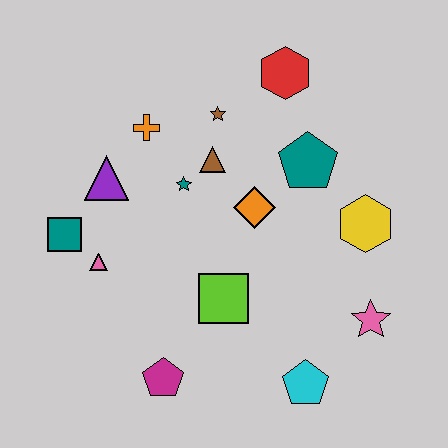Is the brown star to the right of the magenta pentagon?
Yes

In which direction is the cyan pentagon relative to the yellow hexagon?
The cyan pentagon is below the yellow hexagon.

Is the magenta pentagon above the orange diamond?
No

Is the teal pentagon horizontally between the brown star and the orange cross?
No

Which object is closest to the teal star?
The brown triangle is closest to the teal star.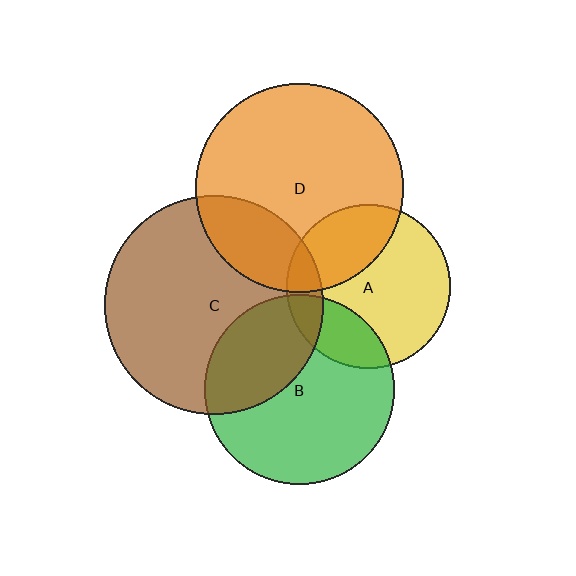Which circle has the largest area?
Circle C (brown).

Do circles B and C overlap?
Yes.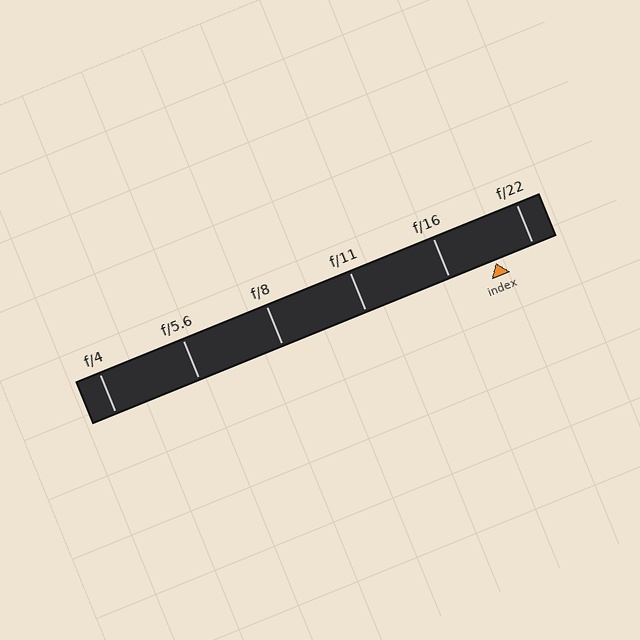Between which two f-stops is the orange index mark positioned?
The index mark is between f/16 and f/22.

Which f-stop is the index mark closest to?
The index mark is closest to f/22.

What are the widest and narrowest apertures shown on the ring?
The widest aperture shown is f/4 and the narrowest is f/22.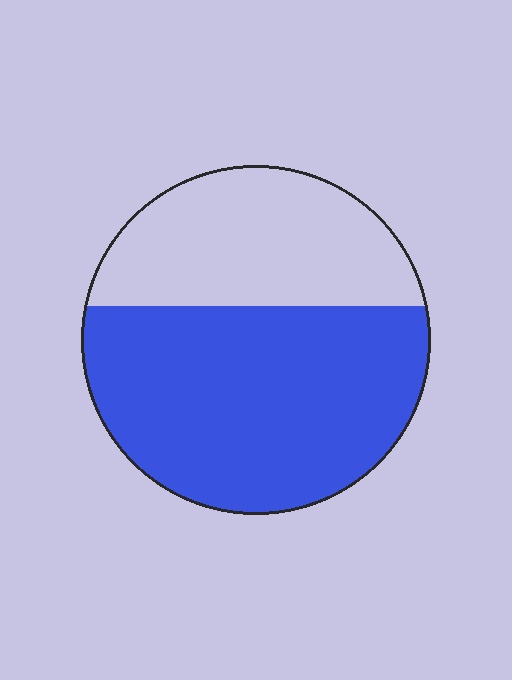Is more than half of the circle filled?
Yes.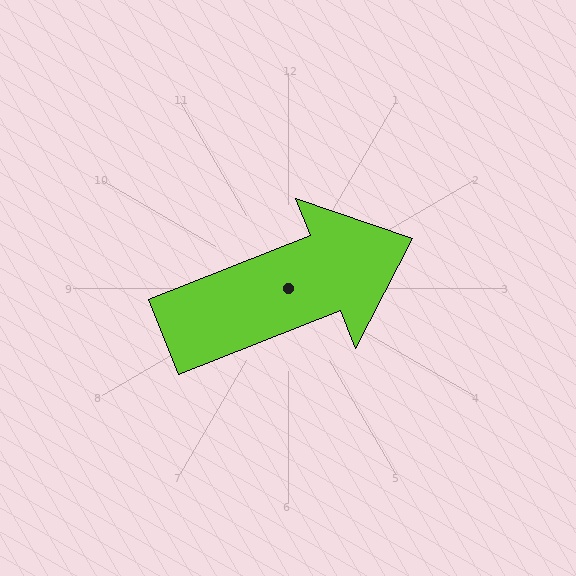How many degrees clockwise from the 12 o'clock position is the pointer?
Approximately 68 degrees.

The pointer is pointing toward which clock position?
Roughly 2 o'clock.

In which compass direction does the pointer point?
East.